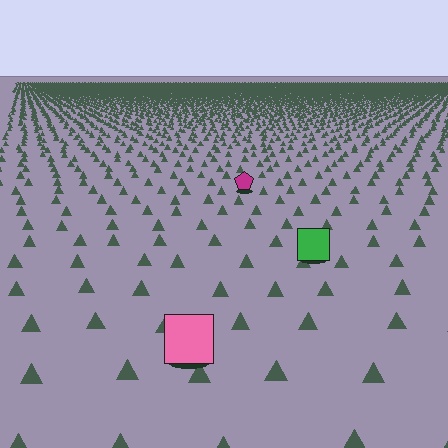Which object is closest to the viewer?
The pink square is closest. The texture marks near it are larger and more spread out.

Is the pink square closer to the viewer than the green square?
Yes. The pink square is closer — you can tell from the texture gradient: the ground texture is coarser near it.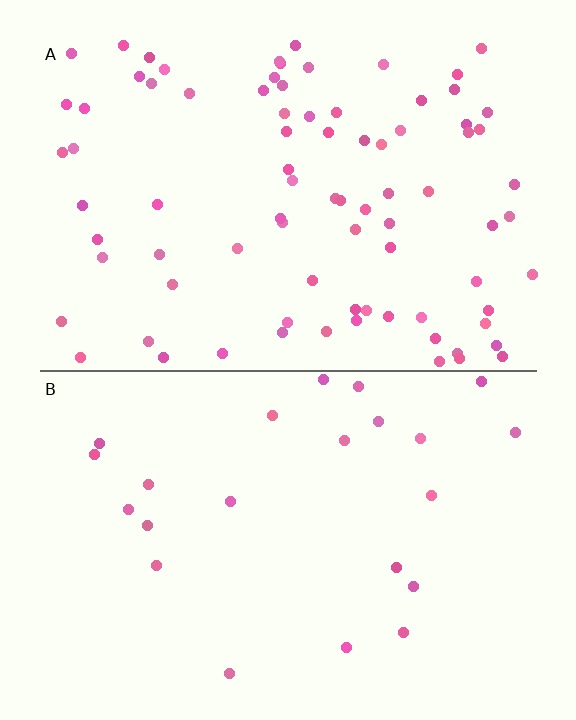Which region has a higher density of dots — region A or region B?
A (the top).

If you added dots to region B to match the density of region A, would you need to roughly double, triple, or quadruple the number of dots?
Approximately quadruple.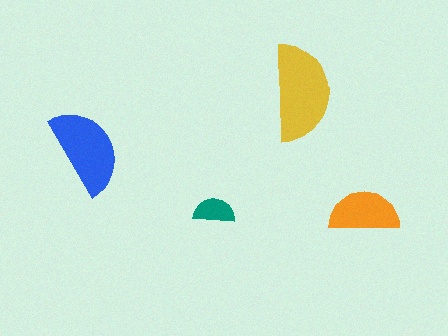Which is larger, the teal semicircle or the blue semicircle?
The blue one.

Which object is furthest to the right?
The orange semicircle is rightmost.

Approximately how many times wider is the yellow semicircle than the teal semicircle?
About 2.5 times wider.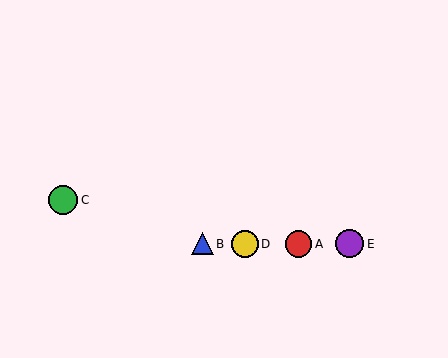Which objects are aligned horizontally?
Objects A, B, D, E are aligned horizontally.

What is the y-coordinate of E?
Object E is at y≈244.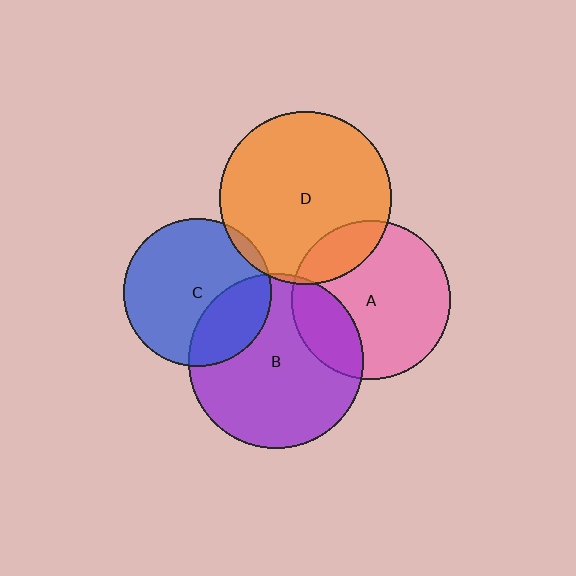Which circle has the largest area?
Circle B (purple).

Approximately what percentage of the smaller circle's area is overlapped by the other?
Approximately 30%.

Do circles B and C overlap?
Yes.